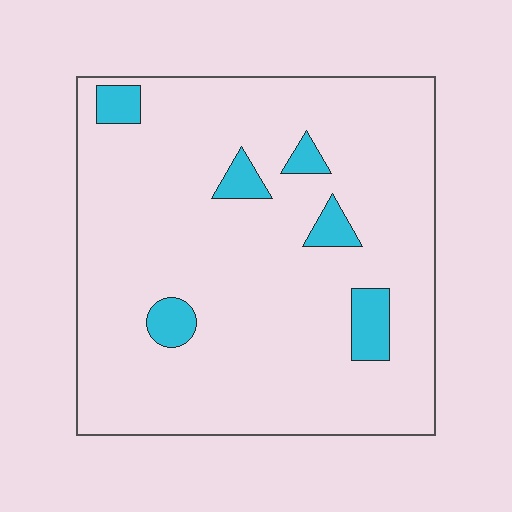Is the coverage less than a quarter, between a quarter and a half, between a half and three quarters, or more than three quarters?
Less than a quarter.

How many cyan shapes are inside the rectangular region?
6.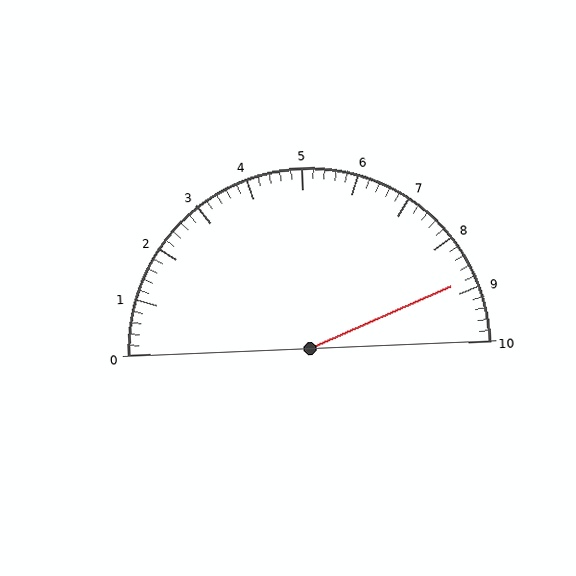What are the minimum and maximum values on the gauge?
The gauge ranges from 0 to 10.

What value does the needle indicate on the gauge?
The needle indicates approximately 8.8.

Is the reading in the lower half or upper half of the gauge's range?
The reading is in the upper half of the range (0 to 10).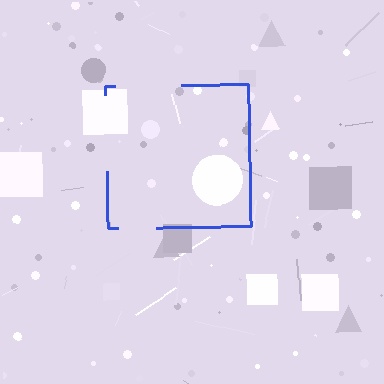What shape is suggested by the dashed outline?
The dashed outline suggests a square.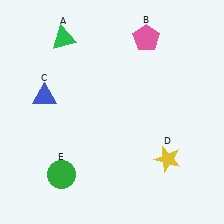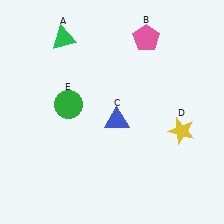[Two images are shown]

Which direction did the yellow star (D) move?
The yellow star (D) moved up.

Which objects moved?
The objects that moved are: the blue triangle (C), the yellow star (D), the green circle (E).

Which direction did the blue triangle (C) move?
The blue triangle (C) moved right.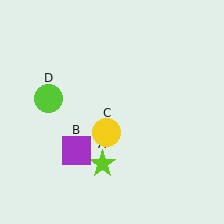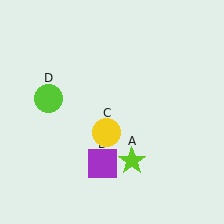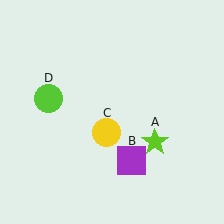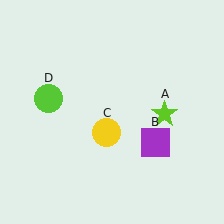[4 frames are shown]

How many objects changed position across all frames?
2 objects changed position: lime star (object A), purple square (object B).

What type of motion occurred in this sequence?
The lime star (object A), purple square (object B) rotated counterclockwise around the center of the scene.